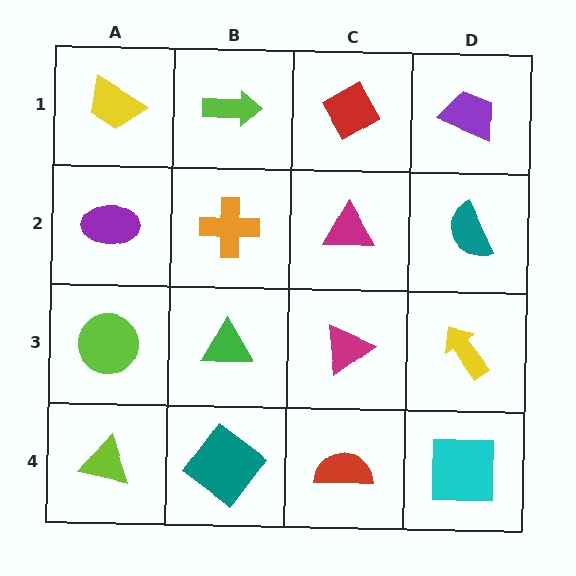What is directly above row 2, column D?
A purple trapezoid.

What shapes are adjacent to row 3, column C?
A magenta triangle (row 2, column C), a red semicircle (row 4, column C), a green triangle (row 3, column B), a yellow arrow (row 3, column D).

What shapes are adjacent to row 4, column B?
A green triangle (row 3, column B), a lime triangle (row 4, column A), a red semicircle (row 4, column C).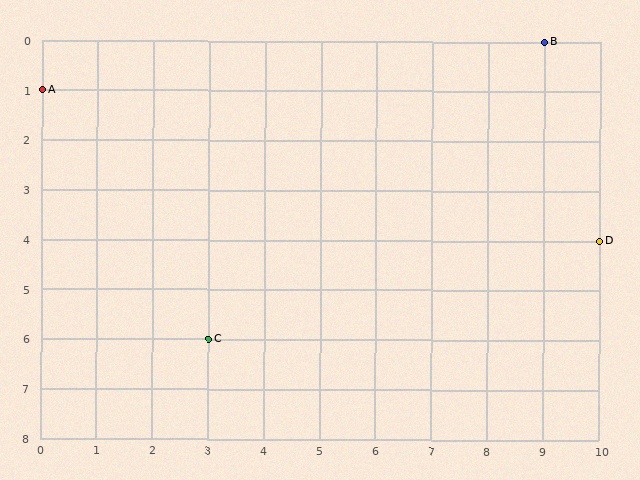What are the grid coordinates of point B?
Point B is at grid coordinates (9, 0).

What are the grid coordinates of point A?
Point A is at grid coordinates (0, 1).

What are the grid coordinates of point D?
Point D is at grid coordinates (10, 4).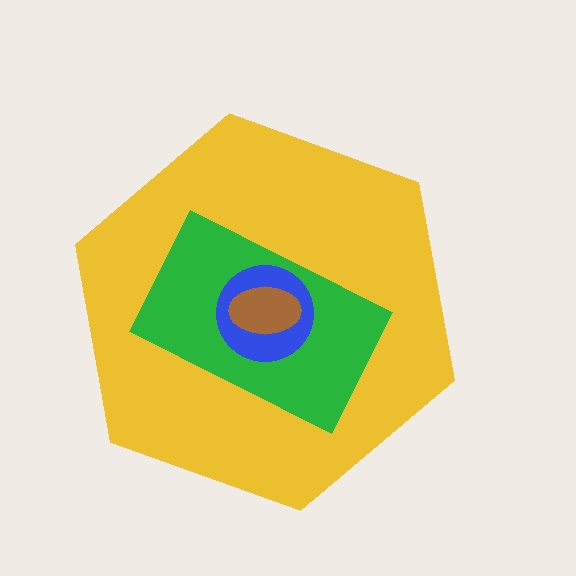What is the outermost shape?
The yellow hexagon.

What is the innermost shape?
The brown ellipse.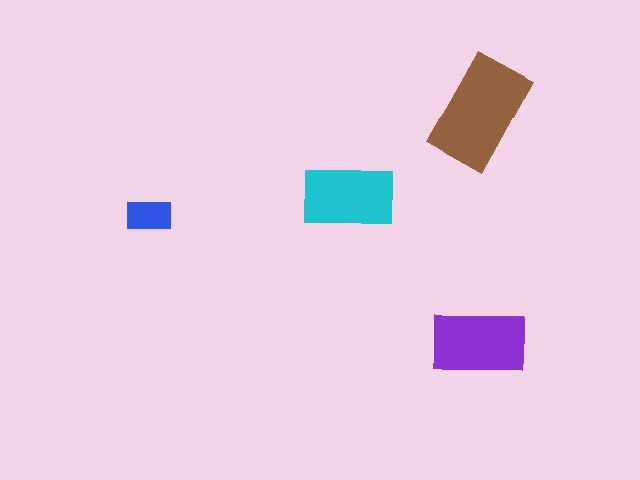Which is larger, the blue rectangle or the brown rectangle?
The brown one.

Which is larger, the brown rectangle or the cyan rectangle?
The brown one.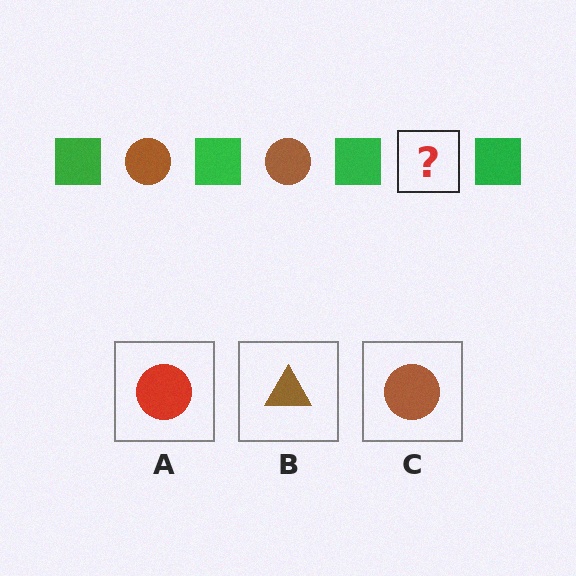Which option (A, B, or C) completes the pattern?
C.